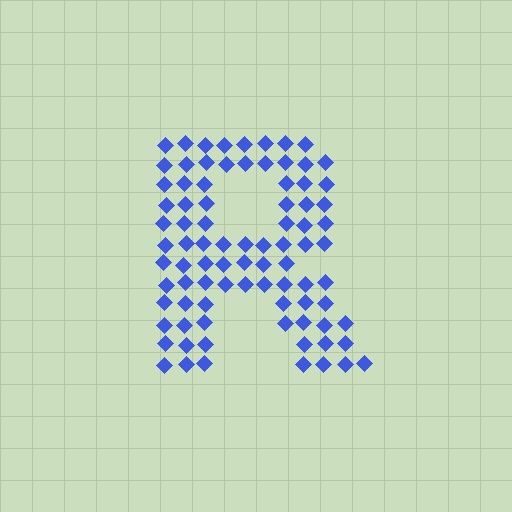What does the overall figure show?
The overall figure shows the letter R.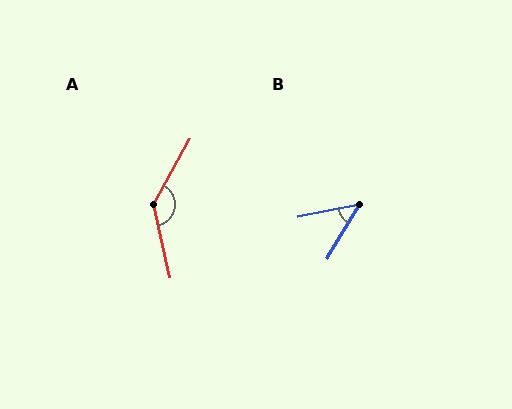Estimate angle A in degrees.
Approximately 138 degrees.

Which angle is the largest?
A, at approximately 138 degrees.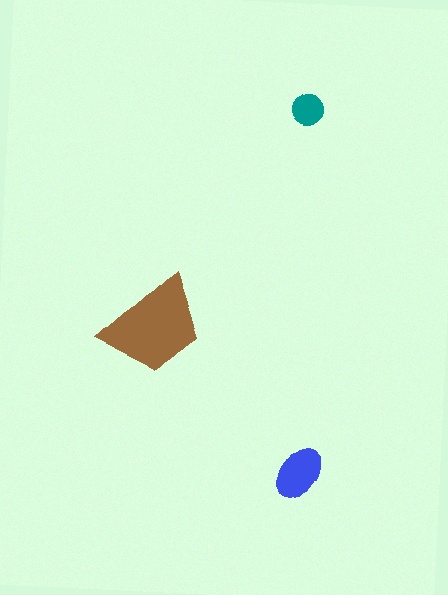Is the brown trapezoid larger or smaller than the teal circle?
Larger.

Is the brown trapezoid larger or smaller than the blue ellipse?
Larger.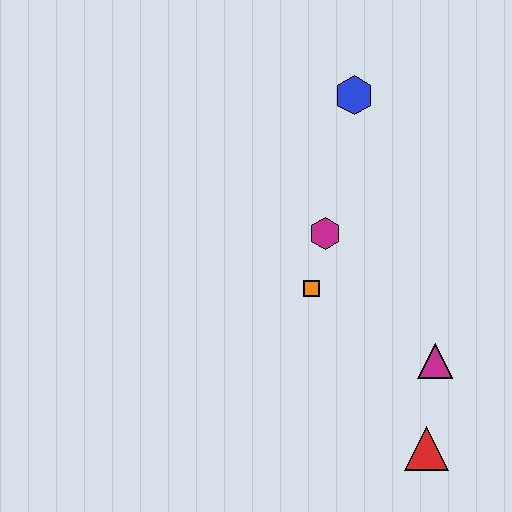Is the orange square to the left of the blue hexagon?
Yes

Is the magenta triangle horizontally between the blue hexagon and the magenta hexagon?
No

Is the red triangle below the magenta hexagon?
Yes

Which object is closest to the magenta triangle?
The red triangle is closest to the magenta triangle.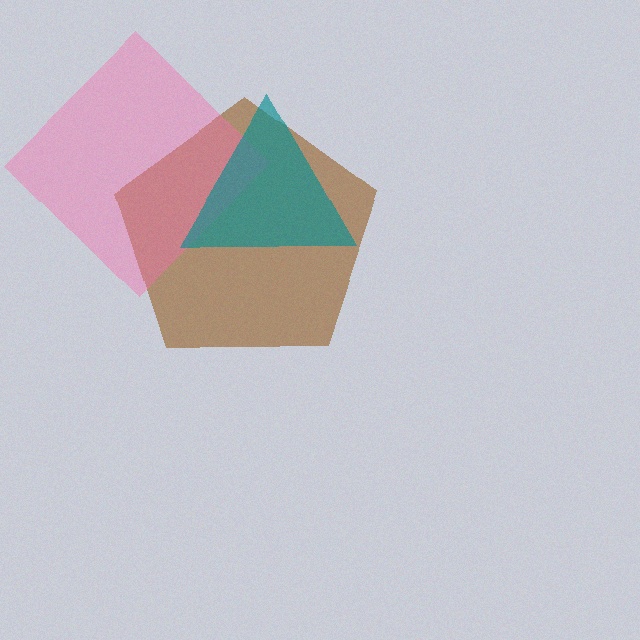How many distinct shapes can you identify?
There are 3 distinct shapes: a brown pentagon, a pink diamond, a teal triangle.